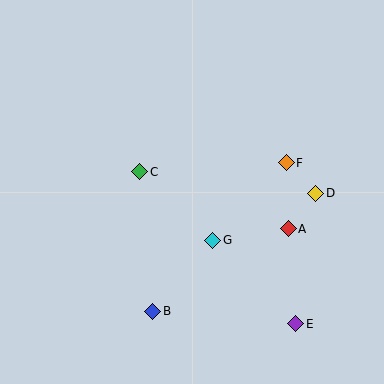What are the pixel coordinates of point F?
Point F is at (286, 163).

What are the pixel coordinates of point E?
Point E is at (296, 324).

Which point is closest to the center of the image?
Point G at (213, 240) is closest to the center.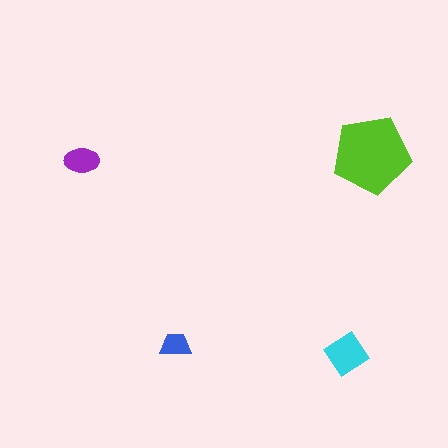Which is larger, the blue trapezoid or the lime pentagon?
The lime pentagon.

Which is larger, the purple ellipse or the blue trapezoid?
The purple ellipse.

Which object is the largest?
The lime pentagon.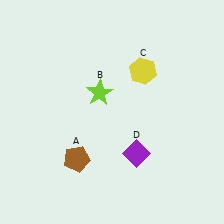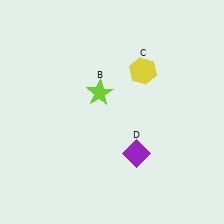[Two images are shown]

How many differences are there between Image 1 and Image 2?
There is 1 difference between the two images.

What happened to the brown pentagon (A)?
The brown pentagon (A) was removed in Image 2. It was in the bottom-left area of Image 1.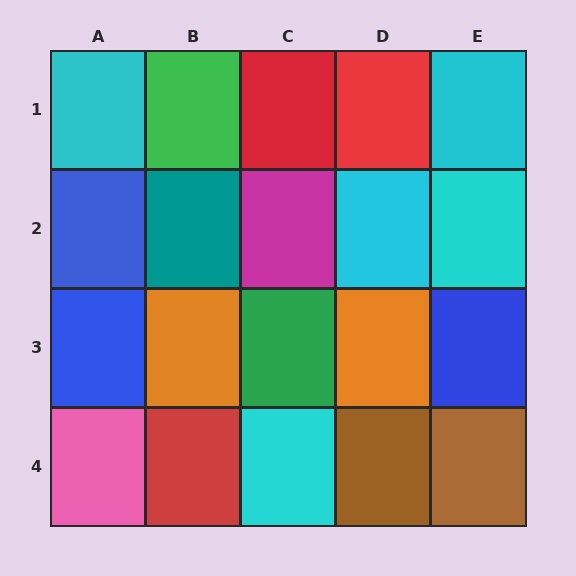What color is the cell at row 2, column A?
Blue.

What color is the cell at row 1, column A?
Cyan.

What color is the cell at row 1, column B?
Green.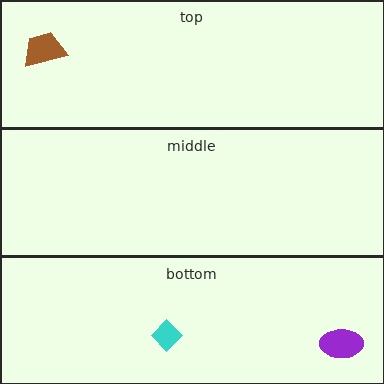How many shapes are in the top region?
1.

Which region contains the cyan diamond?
The bottom region.